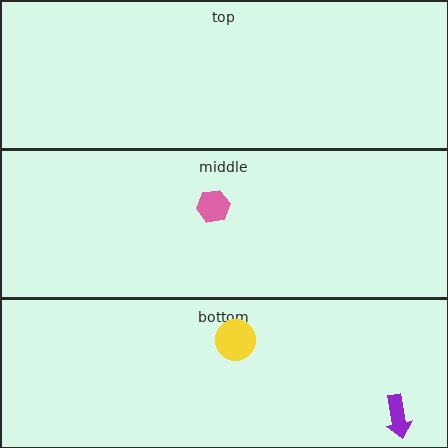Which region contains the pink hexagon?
The middle region.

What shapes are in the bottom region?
The purple arrow, the yellow circle.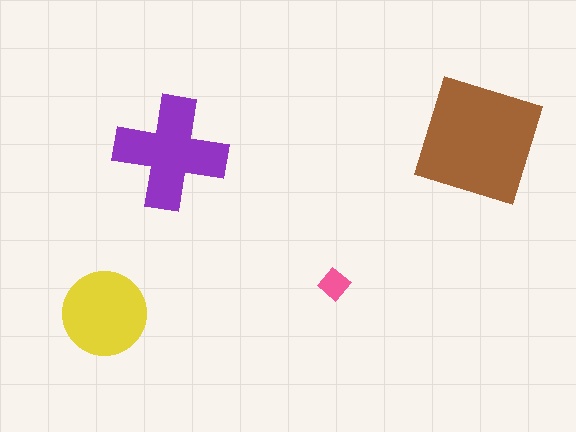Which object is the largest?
The brown square.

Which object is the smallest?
The pink diamond.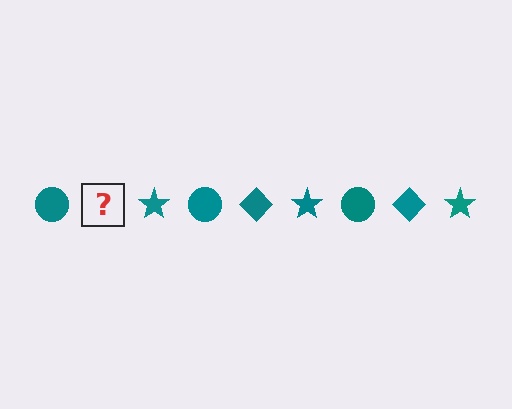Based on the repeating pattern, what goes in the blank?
The blank should be a teal diamond.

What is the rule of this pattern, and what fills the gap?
The rule is that the pattern cycles through circle, diamond, star shapes in teal. The gap should be filled with a teal diamond.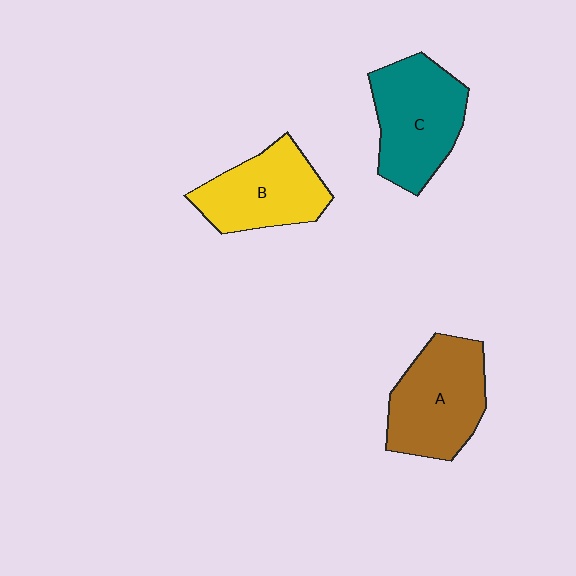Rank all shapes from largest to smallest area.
From largest to smallest: A (brown), C (teal), B (yellow).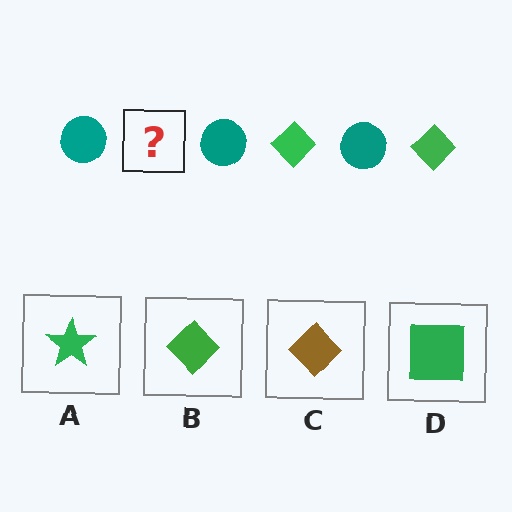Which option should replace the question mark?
Option B.